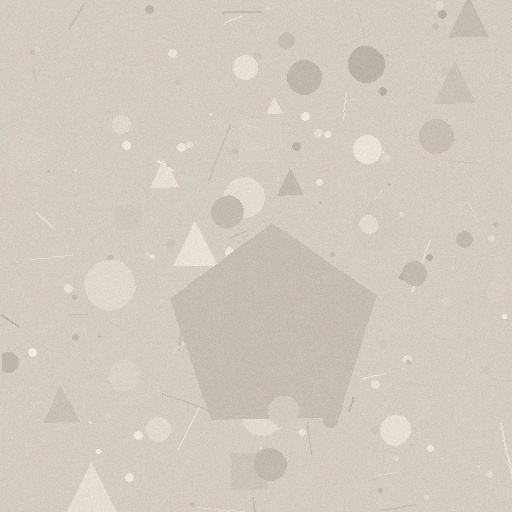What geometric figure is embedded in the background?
A pentagon is embedded in the background.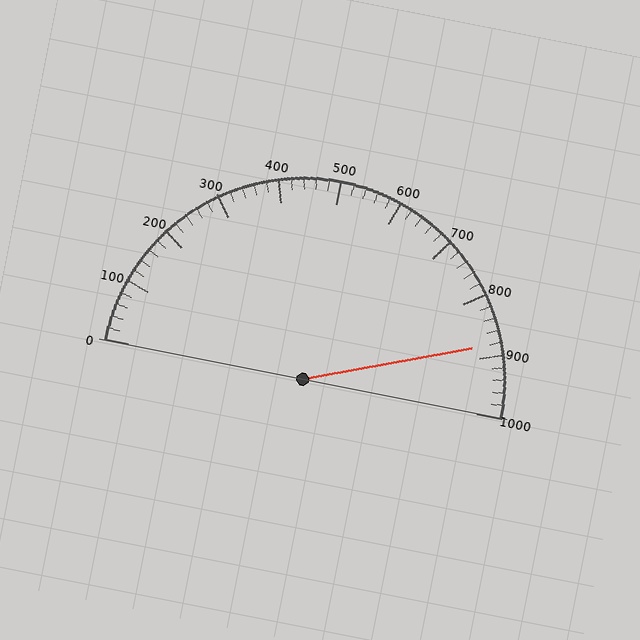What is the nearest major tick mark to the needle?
The nearest major tick mark is 900.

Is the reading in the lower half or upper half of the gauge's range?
The reading is in the upper half of the range (0 to 1000).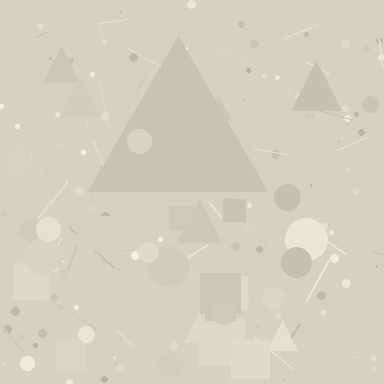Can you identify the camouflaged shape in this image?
The camouflaged shape is a triangle.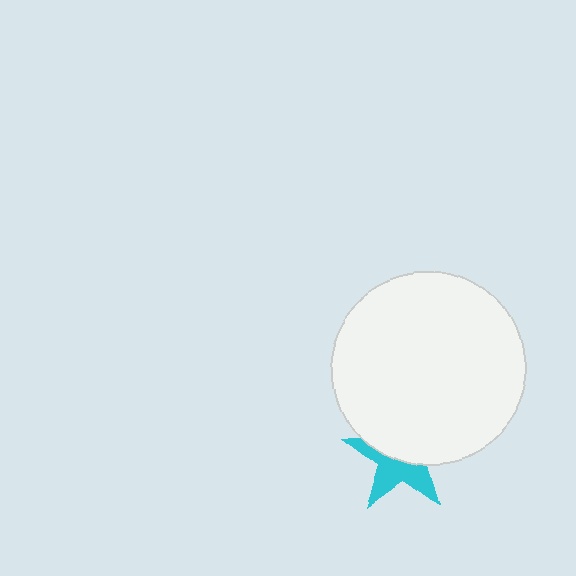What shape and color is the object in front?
The object in front is a white circle.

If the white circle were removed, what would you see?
You would see the complete cyan star.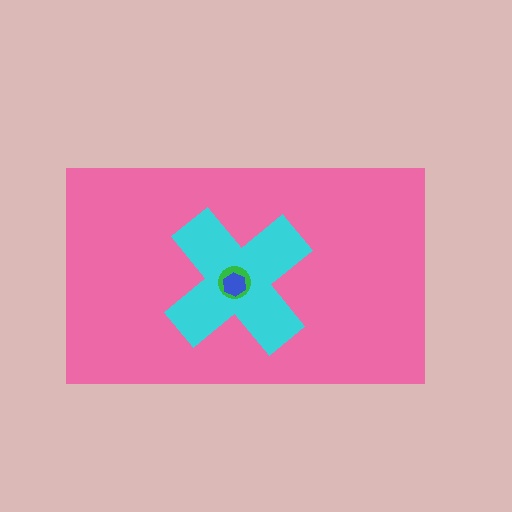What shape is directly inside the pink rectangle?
The cyan cross.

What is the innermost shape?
The blue hexagon.